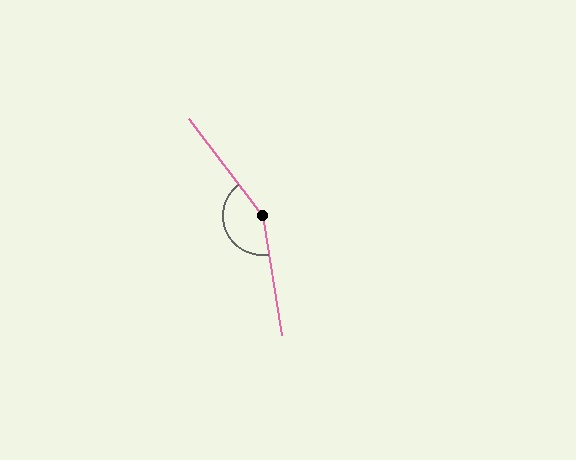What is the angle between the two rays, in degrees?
Approximately 152 degrees.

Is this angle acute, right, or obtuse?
It is obtuse.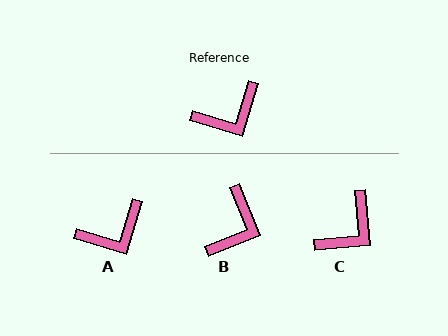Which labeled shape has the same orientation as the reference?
A.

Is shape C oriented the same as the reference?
No, it is off by about 22 degrees.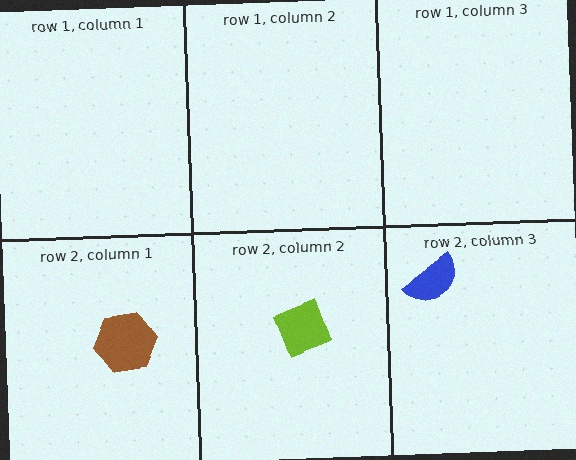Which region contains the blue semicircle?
The row 2, column 3 region.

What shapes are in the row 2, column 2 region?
The lime diamond.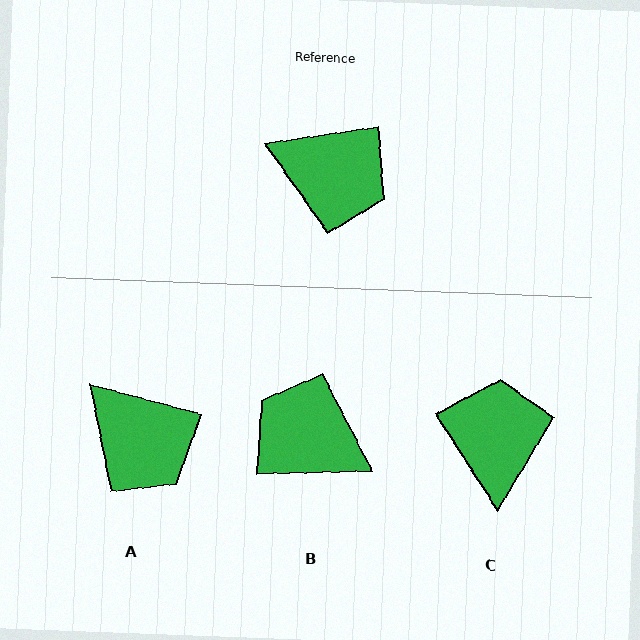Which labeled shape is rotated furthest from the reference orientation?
B, about 172 degrees away.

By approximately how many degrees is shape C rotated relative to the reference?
Approximately 114 degrees counter-clockwise.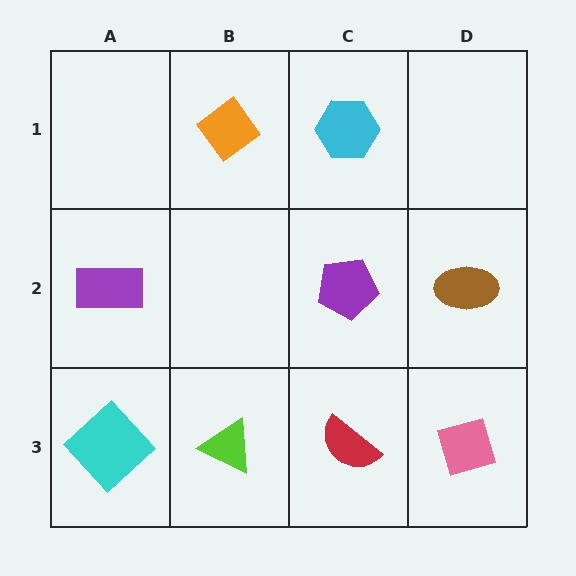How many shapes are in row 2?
3 shapes.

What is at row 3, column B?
A lime triangle.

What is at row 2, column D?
A brown ellipse.